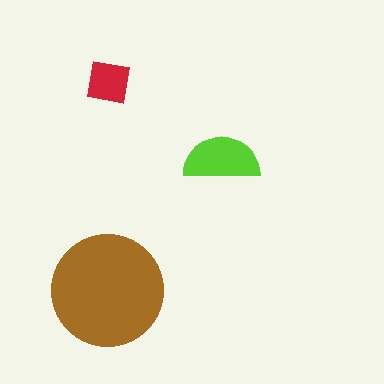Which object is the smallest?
The red square.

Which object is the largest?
The brown circle.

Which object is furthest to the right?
The lime semicircle is rightmost.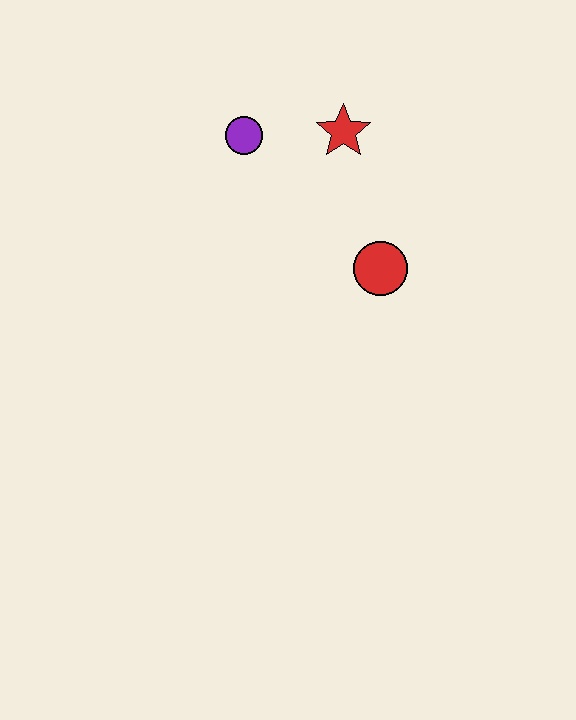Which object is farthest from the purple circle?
The red circle is farthest from the purple circle.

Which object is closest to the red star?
The purple circle is closest to the red star.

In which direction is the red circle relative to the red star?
The red circle is below the red star.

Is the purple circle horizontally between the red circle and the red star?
No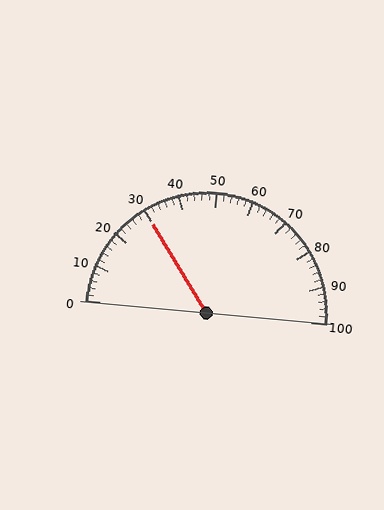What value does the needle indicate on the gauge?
The needle indicates approximately 30.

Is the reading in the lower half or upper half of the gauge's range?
The reading is in the lower half of the range (0 to 100).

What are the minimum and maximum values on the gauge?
The gauge ranges from 0 to 100.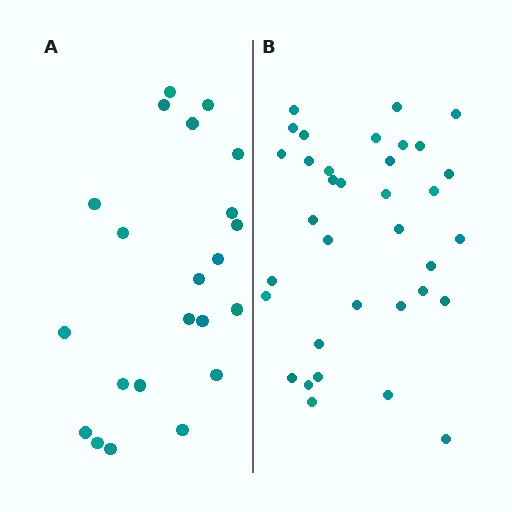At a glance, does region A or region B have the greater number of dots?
Region B (the right region) has more dots.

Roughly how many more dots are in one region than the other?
Region B has approximately 15 more dots than region A.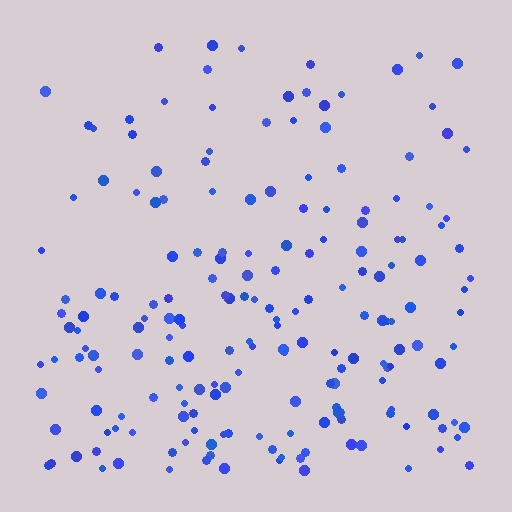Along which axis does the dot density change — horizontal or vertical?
Vertical.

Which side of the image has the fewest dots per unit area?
The top.